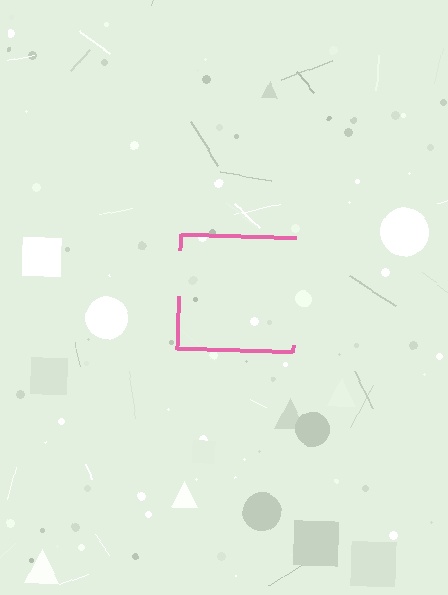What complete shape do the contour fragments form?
The contour fragments form a square.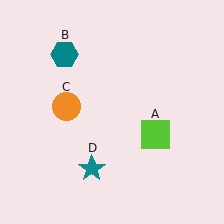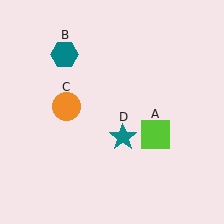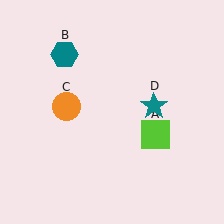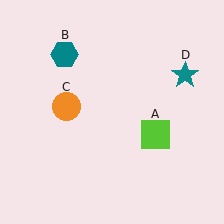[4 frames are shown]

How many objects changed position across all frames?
1 object changed position: teal star (object D).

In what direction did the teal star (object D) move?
The teal star (object D) moved up and to the right.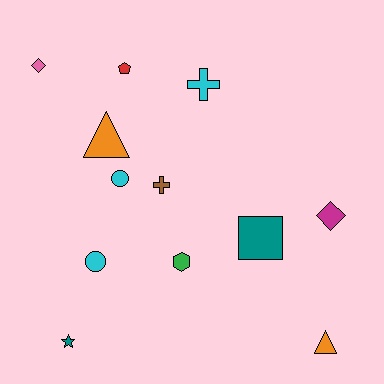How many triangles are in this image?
There are 2 triangles.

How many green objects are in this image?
There is 1 green object.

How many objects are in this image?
There are 12 objects.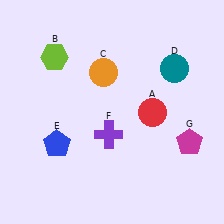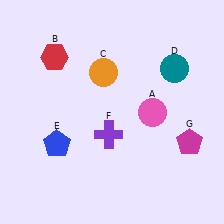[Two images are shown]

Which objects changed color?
A changed from red to pink. B changed from lime to red.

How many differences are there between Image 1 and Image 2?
There are 2 differences between the two images.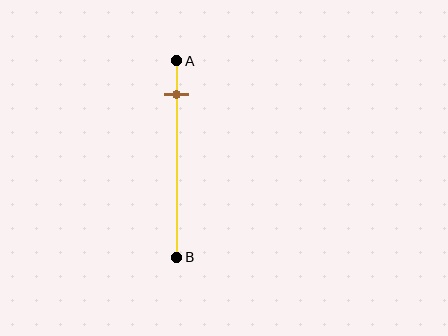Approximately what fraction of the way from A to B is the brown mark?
The brown mark is approximately 15% of the way from A to B.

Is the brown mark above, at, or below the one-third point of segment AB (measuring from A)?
The brown mark is above the one-third point of segment AB.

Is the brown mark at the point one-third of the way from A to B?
No, the mark is at about 15% from A, not at the 33% one-third point.